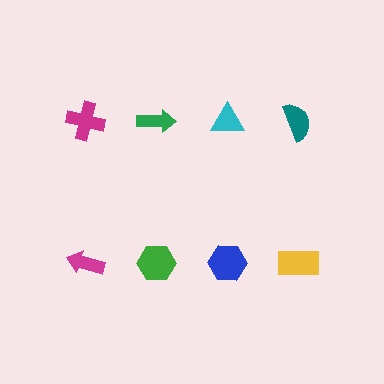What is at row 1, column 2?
A green arrow.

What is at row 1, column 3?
A cyan triangle.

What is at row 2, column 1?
A magenta arrow.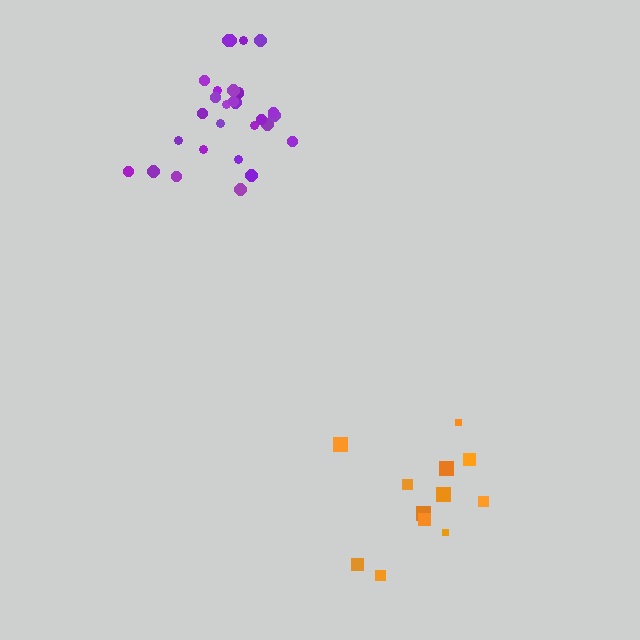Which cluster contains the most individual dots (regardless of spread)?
Purple (29).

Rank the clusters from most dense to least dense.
purple, orange.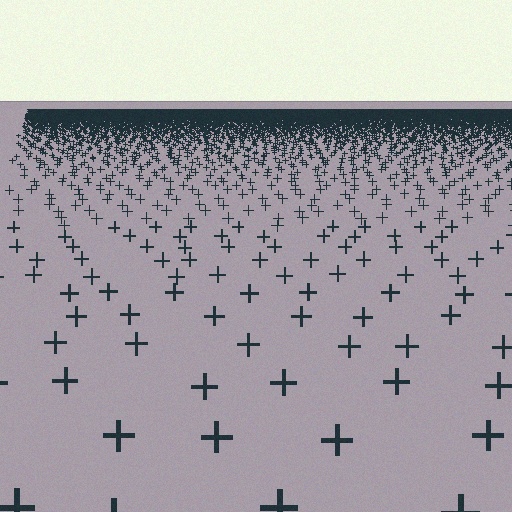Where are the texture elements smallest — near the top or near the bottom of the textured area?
Near the top.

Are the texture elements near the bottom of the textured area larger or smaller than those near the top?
Larger. Near the bottom, elements are closer to the viewer and appear at a bigger on-screen size.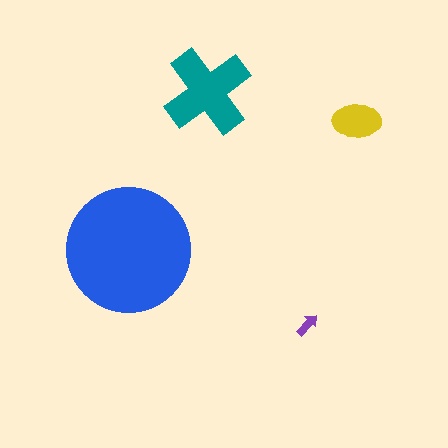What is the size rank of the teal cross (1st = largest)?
2nd.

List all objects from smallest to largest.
The purple arrow, the yellow ellipse, the teal cross, the blue circle.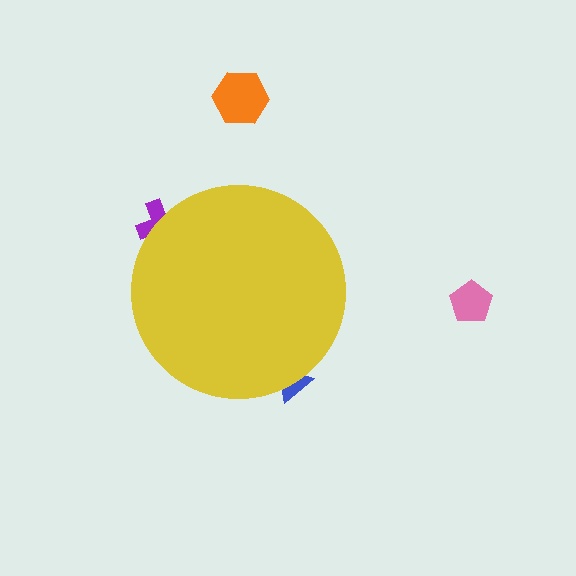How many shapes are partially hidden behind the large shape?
2 shapes are partially hidden.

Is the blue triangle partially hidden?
Yes, the blue triangle is partially hidden behind the yellow circle.